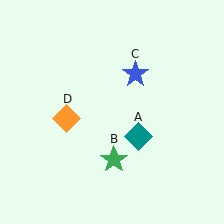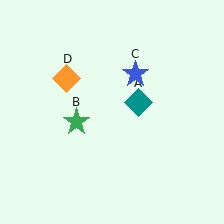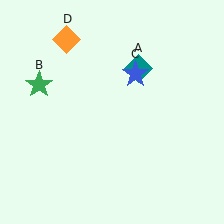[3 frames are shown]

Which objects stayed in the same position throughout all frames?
Blue star (object C) remained stationary.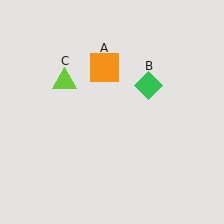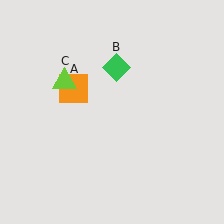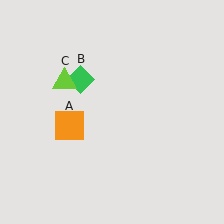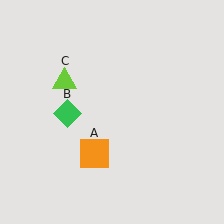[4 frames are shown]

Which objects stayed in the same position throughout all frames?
Lime triangle (object C) remained stationary.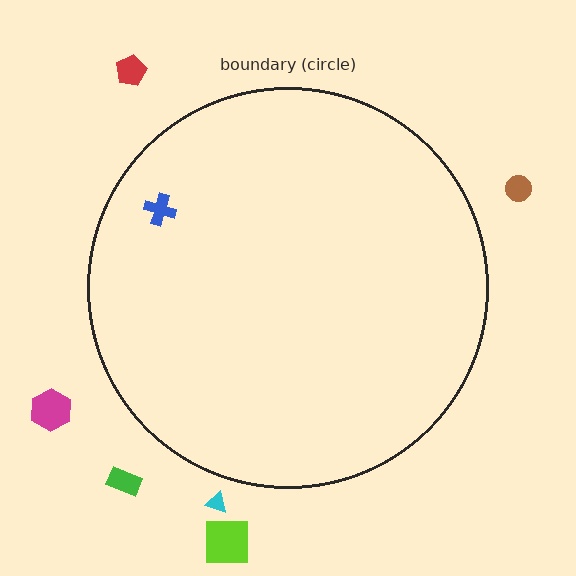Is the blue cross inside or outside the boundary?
Inside.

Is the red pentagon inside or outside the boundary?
Outside.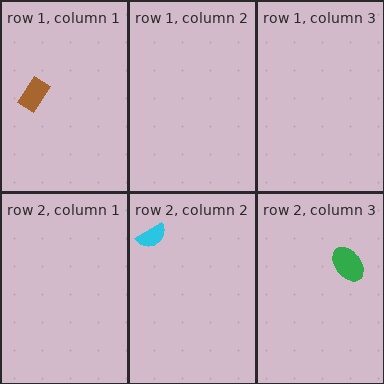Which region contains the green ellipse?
The row 2, column 3 region.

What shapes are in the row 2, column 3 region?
The green ellipse.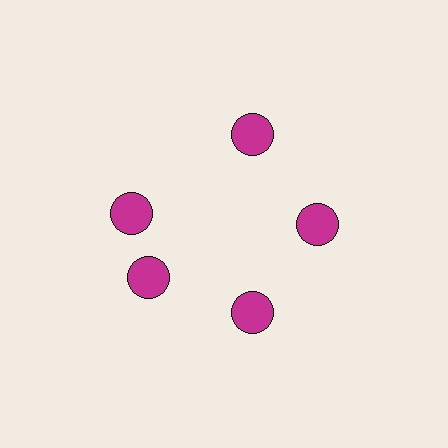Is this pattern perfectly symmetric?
No. The 5 magenta circles are arranged in a ring, but one element near the 10 o'clock position is rotated out of alignment along the ring, breaking the 5-fold rotational symmetry.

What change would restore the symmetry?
The symmetry would be restored by rotating it back into even spacing with its neighbors so that all 5 circles sit at equal angles and equal distance from the center.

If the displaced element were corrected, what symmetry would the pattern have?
It would have 5-fold rotational symmetry — the pattern would map onto itself every 72 degrees.